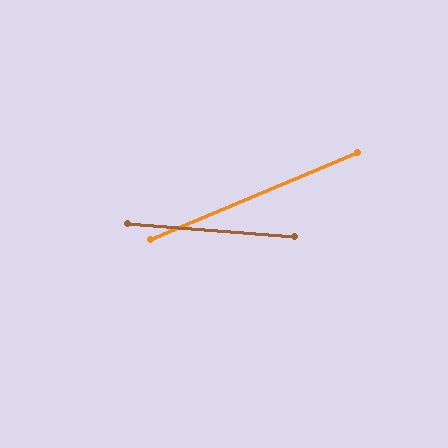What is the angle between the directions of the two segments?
Approximately 27 degrees.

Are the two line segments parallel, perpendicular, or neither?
Neither parallel nor perpendicular — they differ by about 27°.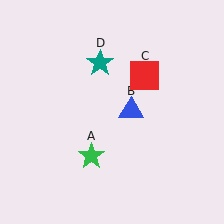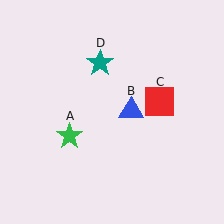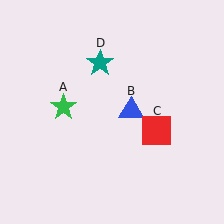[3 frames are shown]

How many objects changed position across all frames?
2 objects changed position: green star (object A), red square (object C).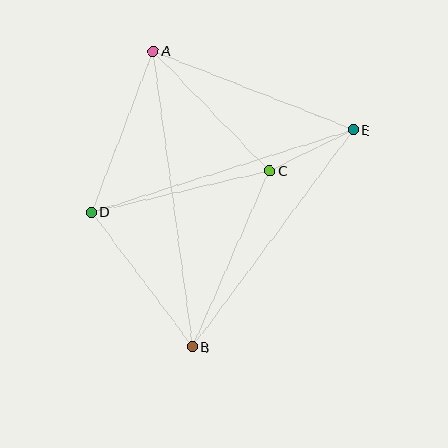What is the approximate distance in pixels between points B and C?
The distance between B and C is approximately 192 pixels.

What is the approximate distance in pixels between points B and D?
The distance between B and D is approximately 168 pixels.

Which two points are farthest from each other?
Points A and B are farthest from each other.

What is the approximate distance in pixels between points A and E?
The distance between A and E is approximately 215 pixels.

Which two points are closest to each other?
Points C and E are closest to each other.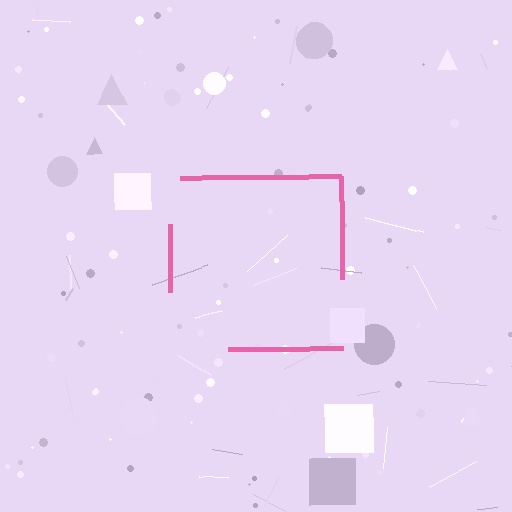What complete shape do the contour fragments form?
The contour fragments form a square.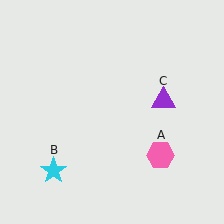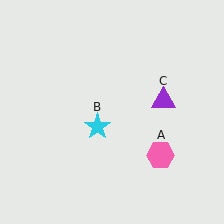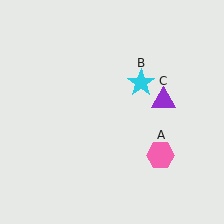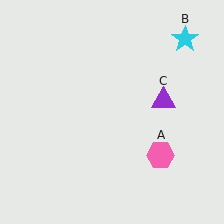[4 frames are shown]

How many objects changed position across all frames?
1 object changed position: cyan star (object B).